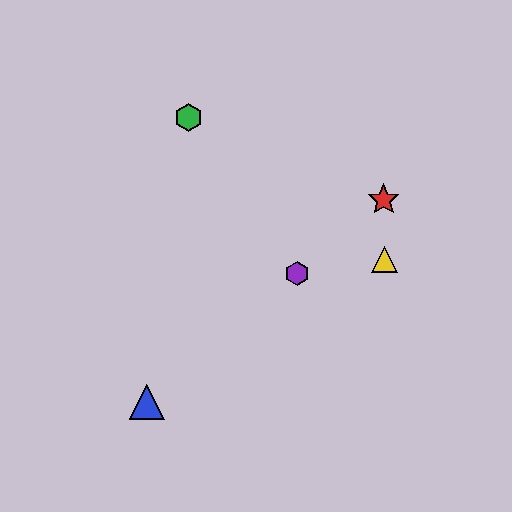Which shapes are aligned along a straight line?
The red star, the blue triangle, the purple hexagon are aligned along a straight line.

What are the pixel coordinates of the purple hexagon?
The purple hexagon is at (297, 274).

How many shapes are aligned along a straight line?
3 shapes (the red star, the blue triangle, the purple hexagon) are aligned along a straight line.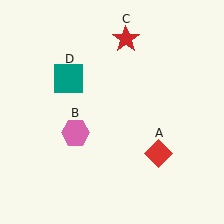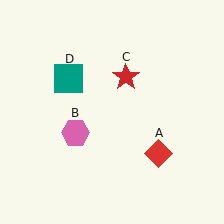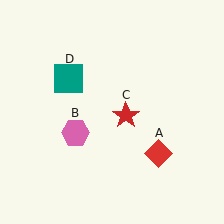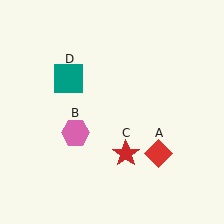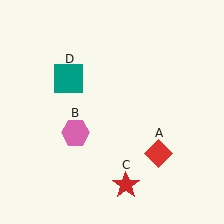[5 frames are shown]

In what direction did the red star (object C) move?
The red star (object C) moved down.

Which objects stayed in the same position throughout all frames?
Red diamond (object A) and pink hexagon (object B) and teal square (object D) remained stationary.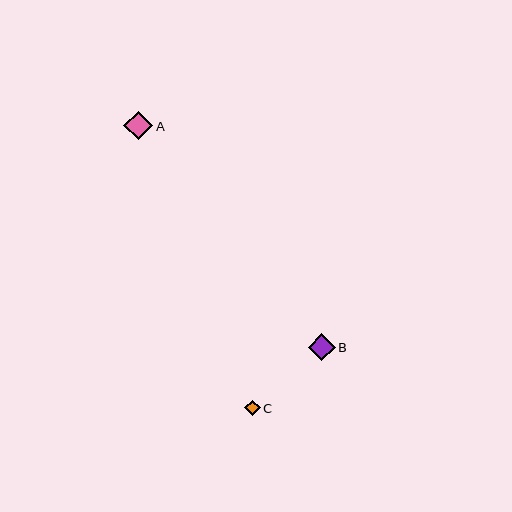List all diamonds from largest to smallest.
From largest to smallest: A, B, C.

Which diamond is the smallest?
Diamond C is the smallest with a size of approximately 16 pixels.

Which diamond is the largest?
Diamond A is the largest with a size of approximately 29 pixels.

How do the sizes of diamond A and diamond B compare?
Diamond A and diamond B are approximately the same size.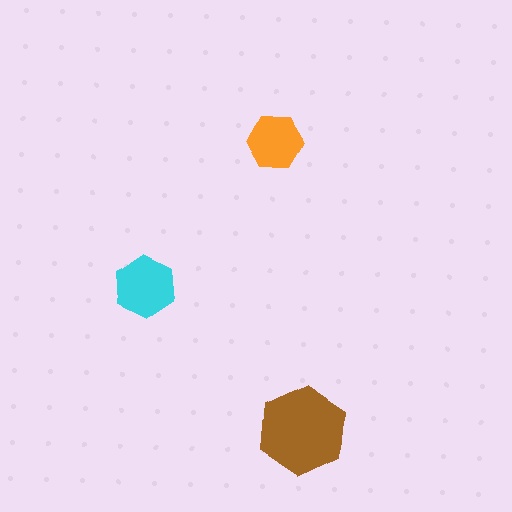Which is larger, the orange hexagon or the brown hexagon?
The brown one.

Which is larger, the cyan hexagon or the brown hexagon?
The brown one.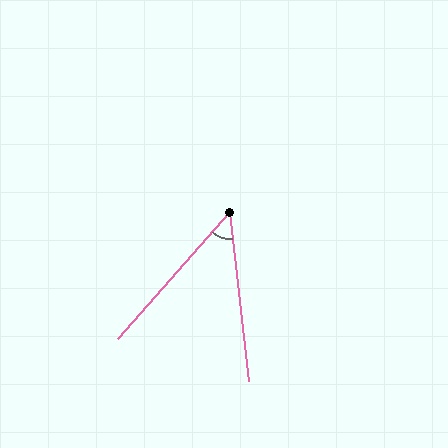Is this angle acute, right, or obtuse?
It is acute.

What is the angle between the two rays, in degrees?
Approximately 48 degrees.